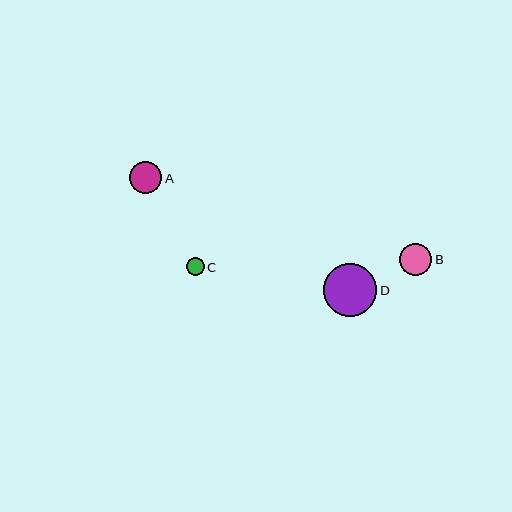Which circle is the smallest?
Circle C is the smallest with a size of approximately 17 pixels.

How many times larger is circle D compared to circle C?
Circle D is approximately 3.1 times the size of circle C.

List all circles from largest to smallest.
From largest to smallest: D, B, A, C.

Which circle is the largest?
Circle D is the largest with a size of approximately 53 pixels.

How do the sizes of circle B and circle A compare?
Circle B and circle A are approximately the same size.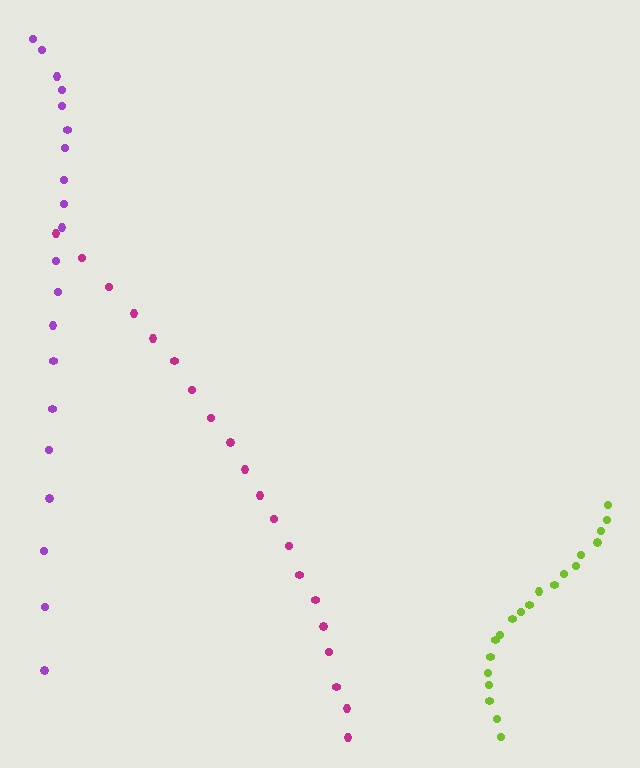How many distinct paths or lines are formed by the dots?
There are 3 distinct paths.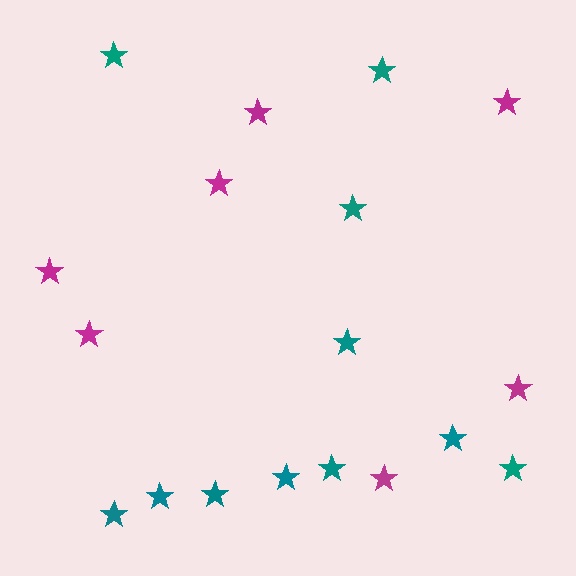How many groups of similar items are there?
There are 2 groups: one group of teal stars (11) and one group of magenta stars (7).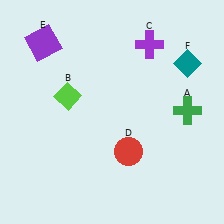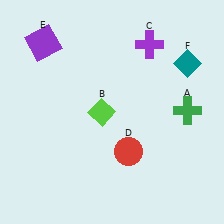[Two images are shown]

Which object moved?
The lime diamond (B) moved right.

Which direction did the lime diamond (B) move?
The lime diamond (B) moved right.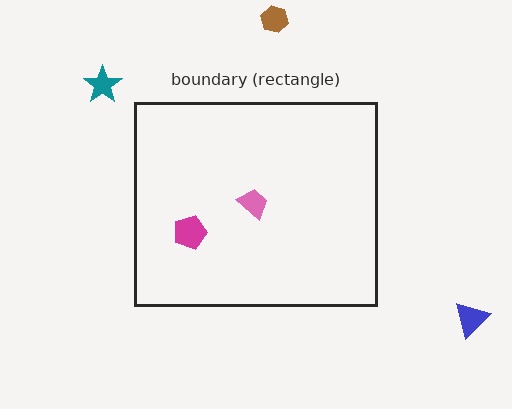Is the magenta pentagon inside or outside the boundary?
Inside.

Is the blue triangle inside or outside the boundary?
Outside.